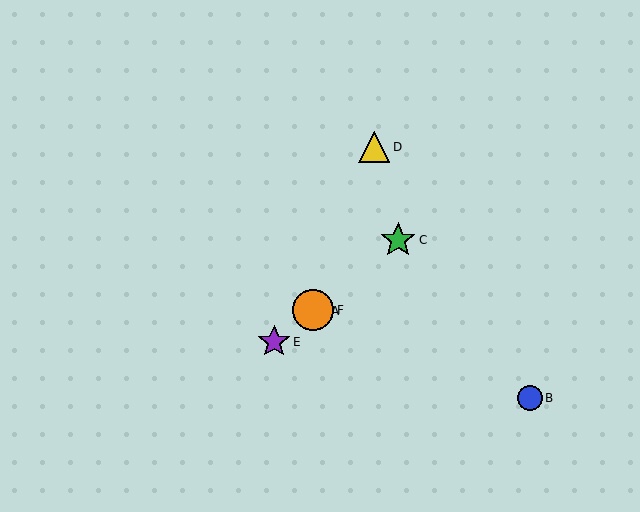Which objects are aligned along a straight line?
Objects A, C, E, F are aligned along a straight line.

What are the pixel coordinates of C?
Object C is at (398, 240).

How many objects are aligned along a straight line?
4 objects (A, C, E, F) are aligned along a straight line.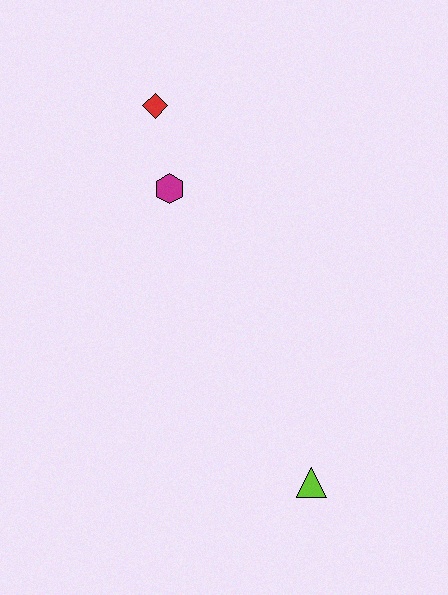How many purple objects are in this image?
There are no purple objects.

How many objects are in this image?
There are 3 objects.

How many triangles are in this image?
There is 1 triangle.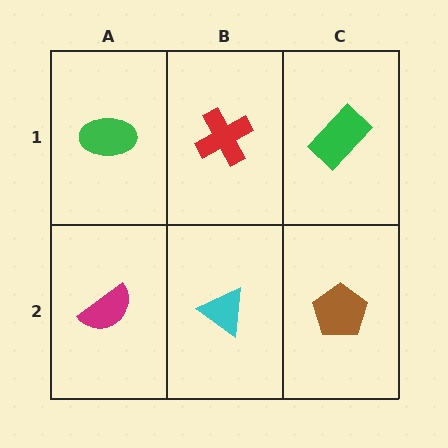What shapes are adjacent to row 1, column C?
A brown pentagon (row 2, column C), a red cross (row 1, column B).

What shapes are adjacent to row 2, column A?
A green ellipse (row 1, column A), a cyan triangle (row 2, column B).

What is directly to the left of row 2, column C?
A cyan triangle.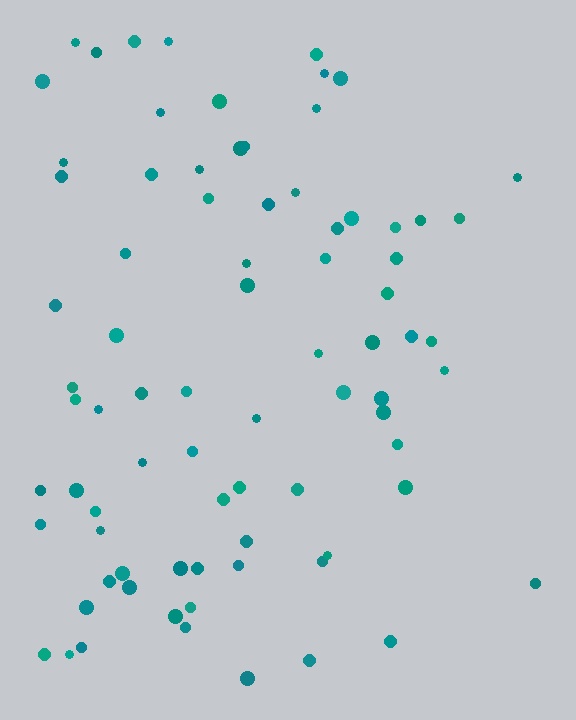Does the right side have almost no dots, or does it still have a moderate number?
Still a moderate number, just noticeably fewer than the left.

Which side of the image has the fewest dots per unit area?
The right.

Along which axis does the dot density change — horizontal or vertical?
Horizontal.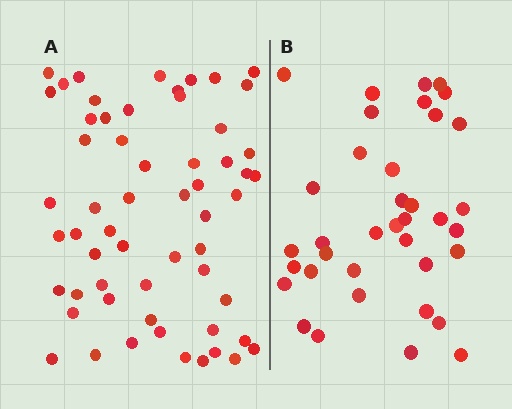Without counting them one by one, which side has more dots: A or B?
Region A (the left region) has more dots.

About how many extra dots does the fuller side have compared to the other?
Region A has approximately 20 more dots than region B.